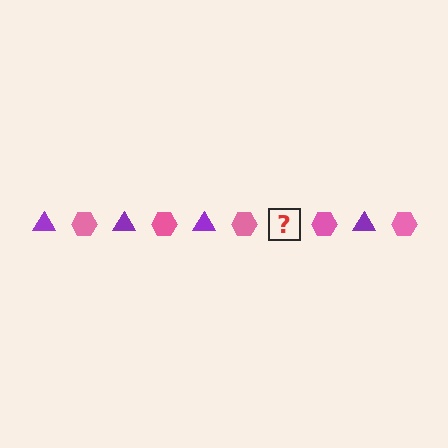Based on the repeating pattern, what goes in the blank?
The blank should be a purple triangle.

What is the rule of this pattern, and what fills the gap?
The rule is that the pattern alternates between purple triangle and pink hexagon. The gap should be filled with a purple triangle.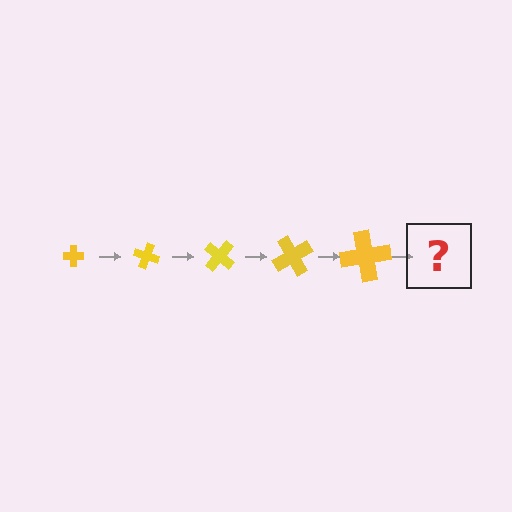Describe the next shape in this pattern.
It should be a cross, larger than the previous one and rotated 100 degrees from the start.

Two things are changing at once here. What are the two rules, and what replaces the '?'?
The two rules are that the cross grows larger each step and it rotates 20 degrees each step. The '?' should be a cross, larger than the previous one and rotated 100 degrees from the start.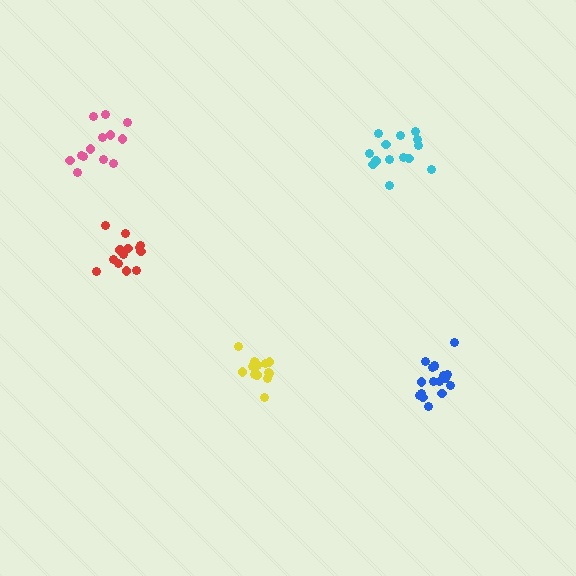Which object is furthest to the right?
The blue cluster is rightmost.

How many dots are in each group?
Group 1: 17 dots, Group 2: 15 dots, Group 3: 14 dots, Group 4: 13 dots, Group 5: 13 dots (72 total).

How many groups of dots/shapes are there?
There are 5 groups.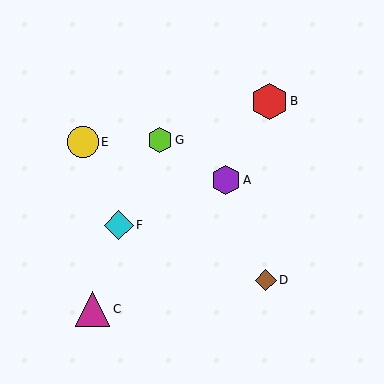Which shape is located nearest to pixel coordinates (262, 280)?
The brown diamond (labeled D) at (266, 280) is nearest to that location.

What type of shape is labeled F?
Shape F is a cyan diamond.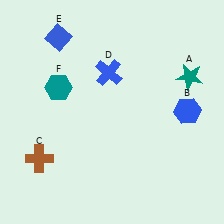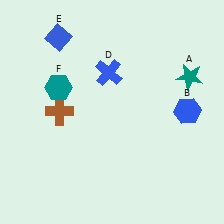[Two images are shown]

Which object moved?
The brown cross (C) moved up.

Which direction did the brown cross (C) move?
The brown cross (C) moved up.